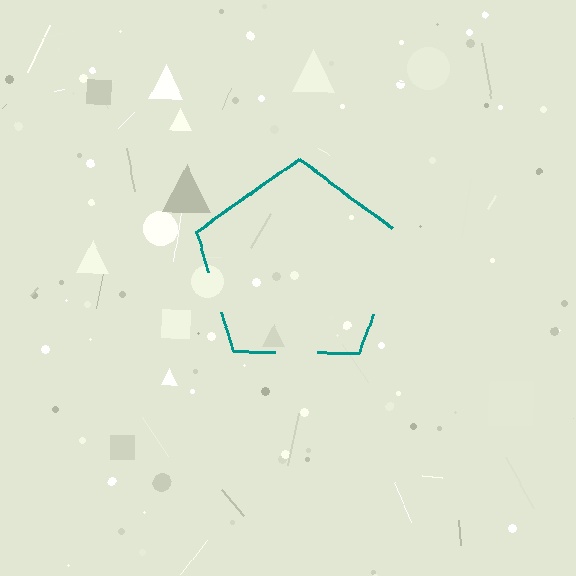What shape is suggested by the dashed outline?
The dashed outline suggests a pentagon.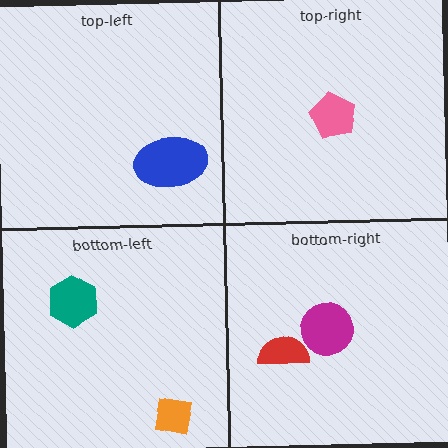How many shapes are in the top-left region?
1.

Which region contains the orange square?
The bottom-left region.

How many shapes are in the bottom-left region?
2.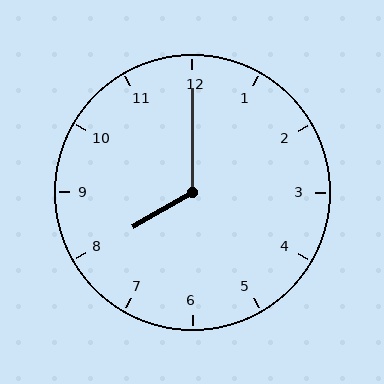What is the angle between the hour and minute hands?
Approximately 120 degrees.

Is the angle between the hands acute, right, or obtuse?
It is obtuse.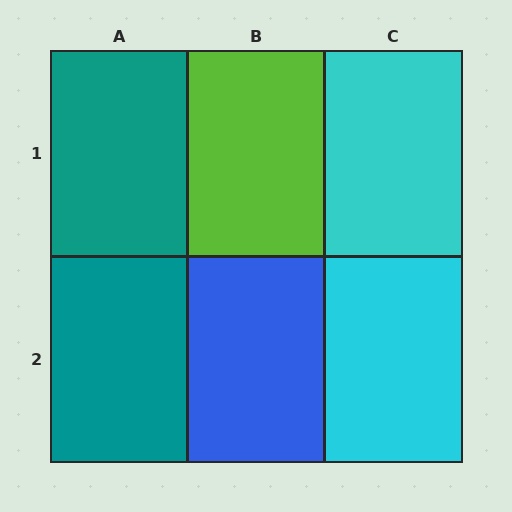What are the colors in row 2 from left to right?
Teal, blue, cyan.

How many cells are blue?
1 cell is blue.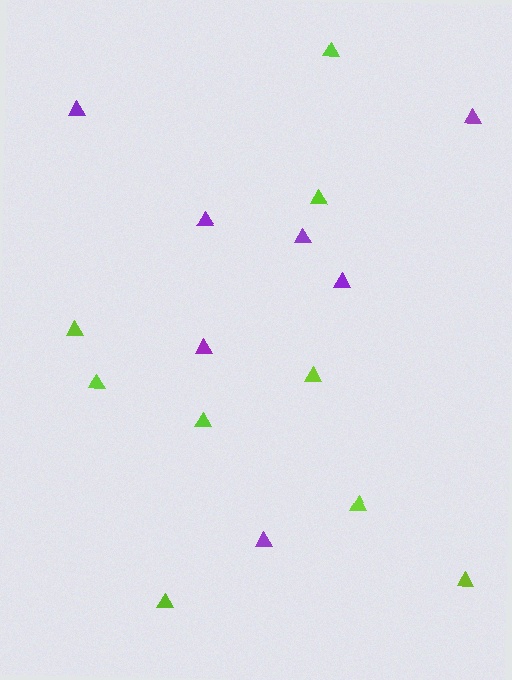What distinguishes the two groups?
There are 2 groups: one group of purple triangles (7) and one group of lime triangles (9).